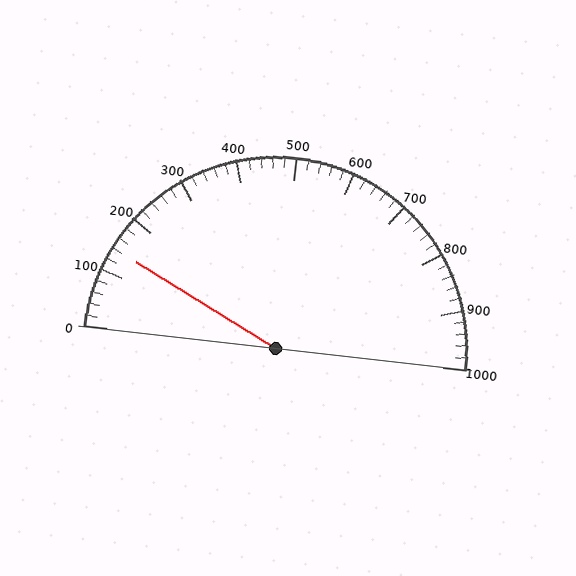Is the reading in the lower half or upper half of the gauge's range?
The reading is in the lower half of the range (0 to 1000).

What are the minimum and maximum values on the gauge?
The gauge ranges from 0 to 1000.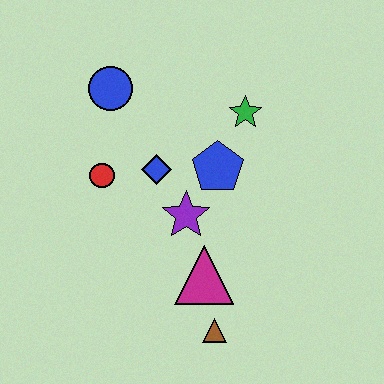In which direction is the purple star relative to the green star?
The purple star is below the green star.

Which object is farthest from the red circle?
The brown triangle is farthest from the red circle.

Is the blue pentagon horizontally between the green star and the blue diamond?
Yes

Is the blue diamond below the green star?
Yes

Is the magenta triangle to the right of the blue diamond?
Yes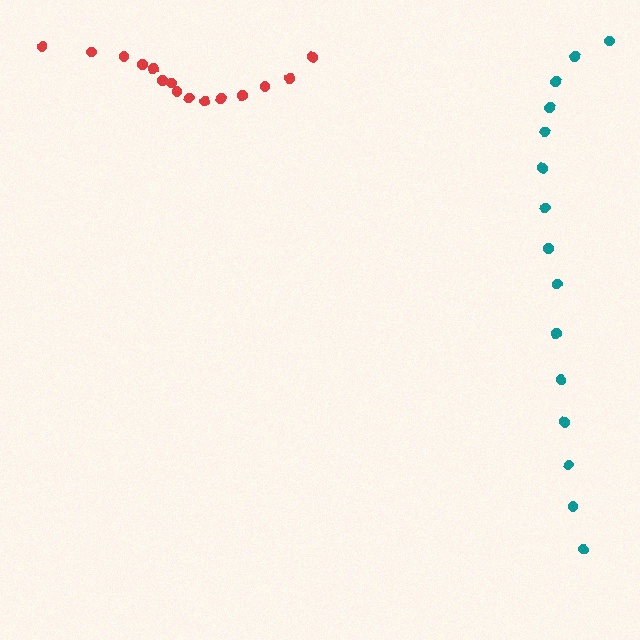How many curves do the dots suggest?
There are 2 distinct paths.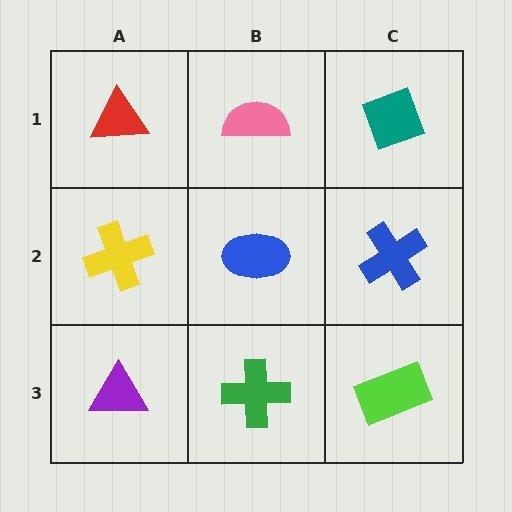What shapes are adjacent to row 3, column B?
A blue ellipse (row 2, column B), a purple triangle (row 3, column A), a lime rectangle (row 3, column C).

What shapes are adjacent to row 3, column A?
A yellow cross (row 2, column A), a green cross (row 3, column B).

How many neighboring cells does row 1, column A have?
2.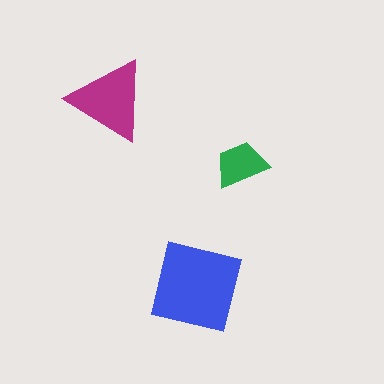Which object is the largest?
The blue square.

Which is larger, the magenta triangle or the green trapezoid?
The magenta triangle.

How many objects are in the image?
There are 3 objects in the image.